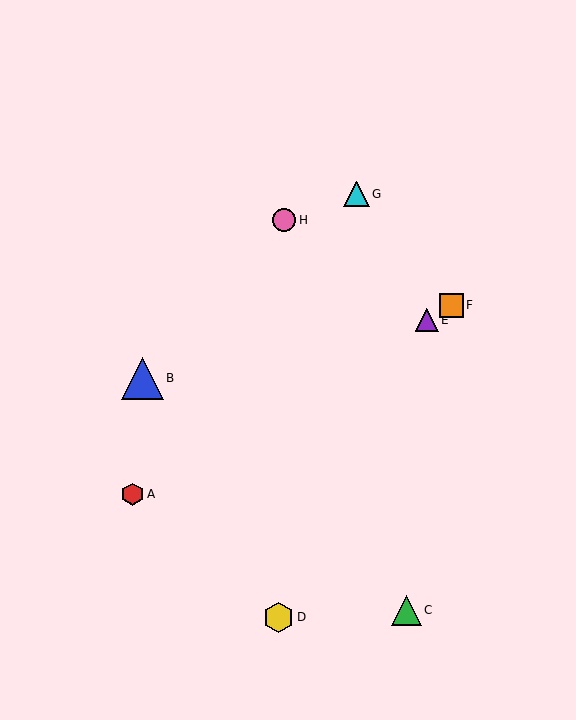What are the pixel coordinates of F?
Object F is at (451, 305).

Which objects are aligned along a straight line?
Objects A, E, F are aligned along a straight line.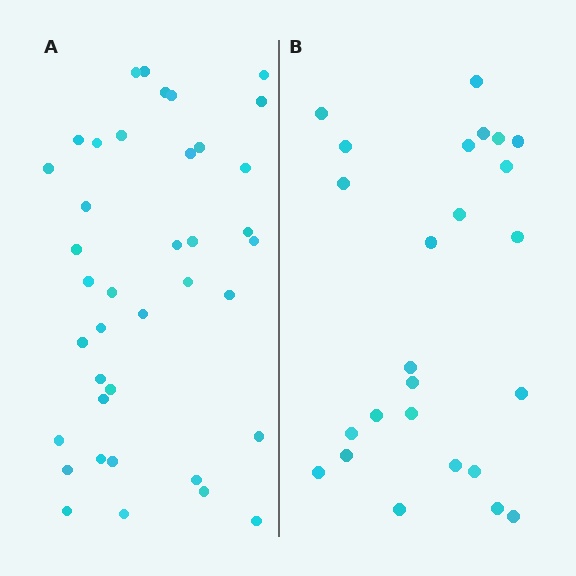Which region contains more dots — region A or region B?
Region A (the left region) has more dots.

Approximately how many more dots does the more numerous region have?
Region A has approximately 15 more dots than region B.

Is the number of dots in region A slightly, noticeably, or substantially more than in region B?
Region A has substantially more. The ratio is roughly 1.6 to 1.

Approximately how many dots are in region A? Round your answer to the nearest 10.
About 40 dots. (The exact count is 39, which rounds to 40.)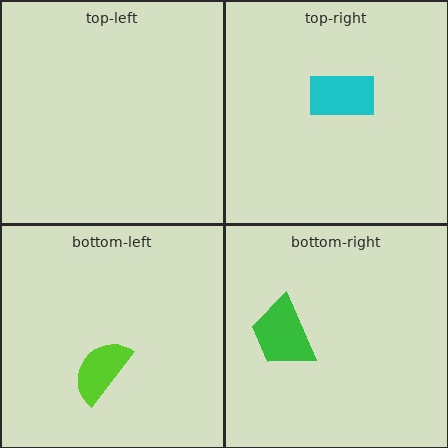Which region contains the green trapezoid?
The bottom-right region.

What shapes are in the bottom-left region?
The lime semicircle.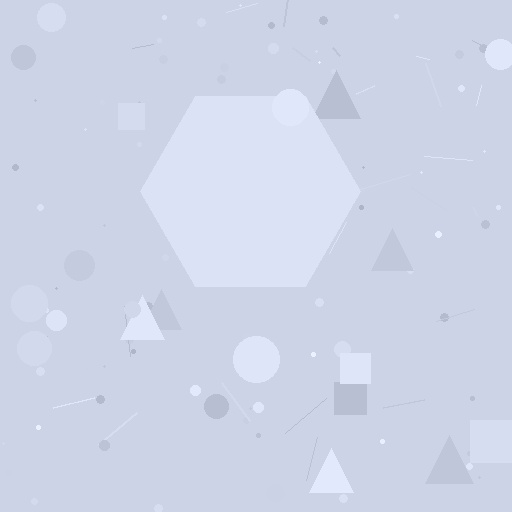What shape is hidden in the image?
A hexagon is hidden in the image.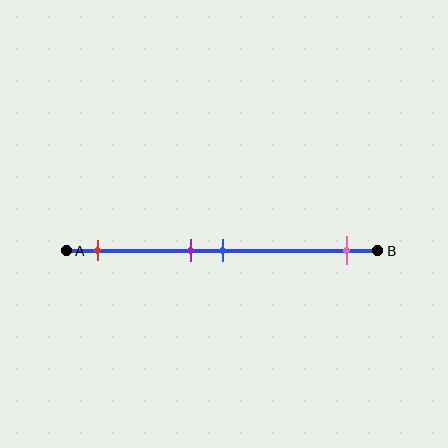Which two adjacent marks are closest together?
The purple and blue marks are the closest adjacent pair.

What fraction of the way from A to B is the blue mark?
The blue mark is approximately 50% (0.5) of the way from A to B.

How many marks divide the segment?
There are 4 marks dividing the segment.